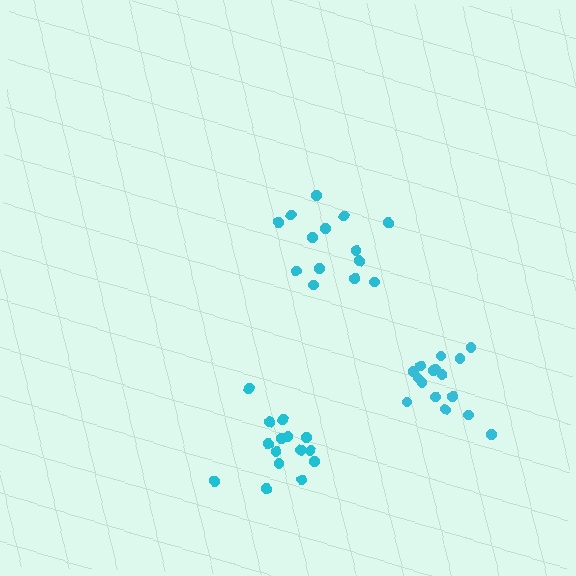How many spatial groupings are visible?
There are 3 spatial groupings.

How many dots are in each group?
Group 1: 15 dots, Group 2: 14 dots, Group 3: 16 dots (45 total).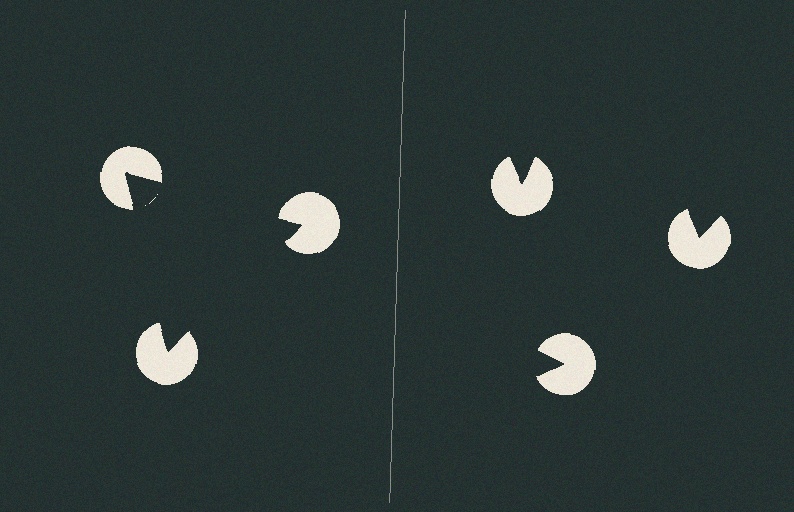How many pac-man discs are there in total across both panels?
6 — 3 on each side.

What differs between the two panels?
The pac-man discs are positioned identically on both sides; only the wedge orientations differ. On the left they align to a triangle; on the right they are misaligned.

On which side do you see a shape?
An illusory triangle appears on the left side. On the right side the wedge cuts are rotated, so no coherent shape forms.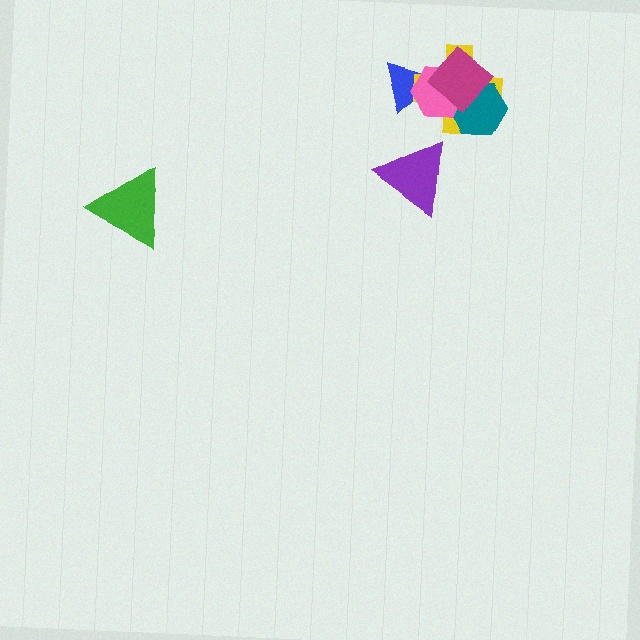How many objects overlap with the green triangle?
0 objects overlap with the green triangle.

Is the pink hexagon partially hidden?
Yes, it is partially covered by another shape.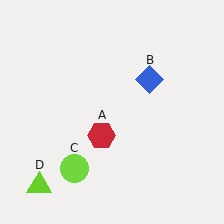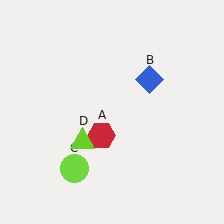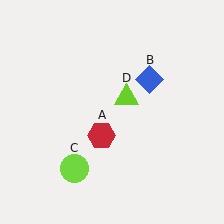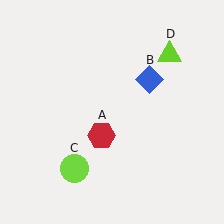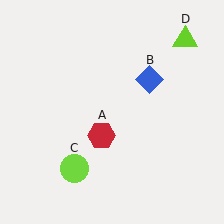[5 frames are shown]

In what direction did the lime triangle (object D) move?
The lime triangle (object D) moved up and to the right.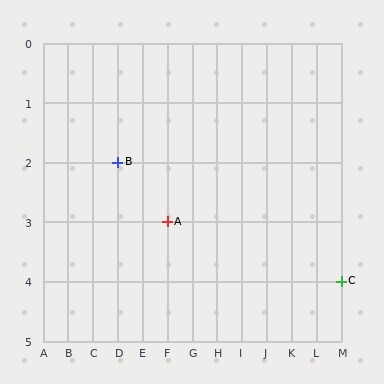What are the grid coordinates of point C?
Point C is at grid coordinates (M, 4).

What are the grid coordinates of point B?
Point B is at grid coordinates (D, 2).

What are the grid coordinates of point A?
Point A is at grid coordinates (F, 3).